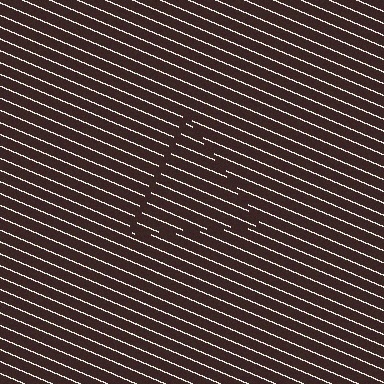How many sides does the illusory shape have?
3 sides — the line-ends trace a triangle.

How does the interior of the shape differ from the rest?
The interior of the shape contains the same grating, shifted by half a period — the contour is defined by the phase discontinuity where line-ends from the inner and outer gratings abut.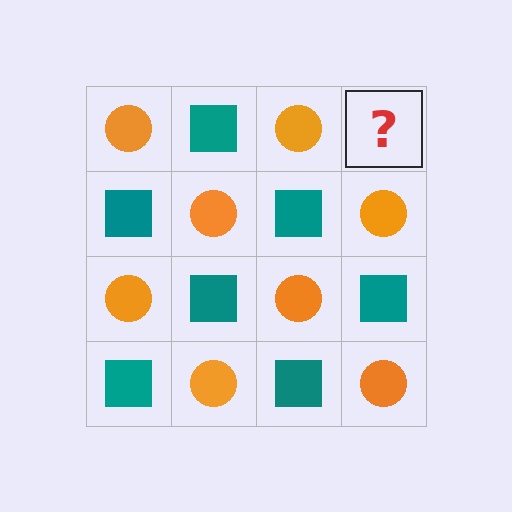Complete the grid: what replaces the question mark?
The question mark should be replaced with a teal square.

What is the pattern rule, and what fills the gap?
The rule is that it alternates orange circle and teal square in a checkerboard pattern. The gap should be filled with a teal square.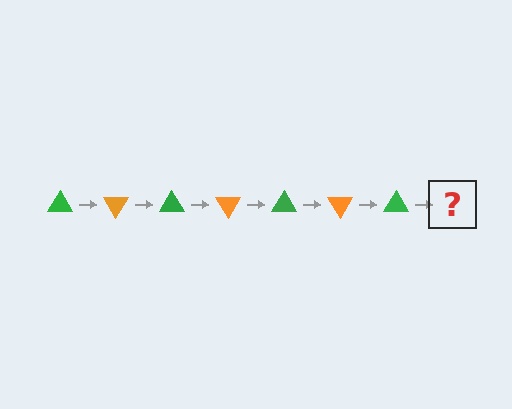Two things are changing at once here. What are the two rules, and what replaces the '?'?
The two rules are that it rotates 60 degrees each step and the color cycles through green and orange. The '?' should be an orange triangle, rotated 420 degrees from the start.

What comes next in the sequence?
The next element should be an orange triangle, rotated 420 degrees from the start.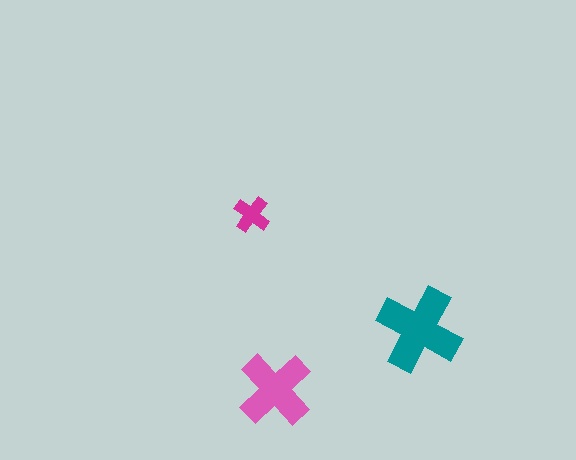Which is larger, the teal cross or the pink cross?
The teal one.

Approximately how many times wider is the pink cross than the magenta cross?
About 2 times wider.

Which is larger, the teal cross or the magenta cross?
The teal one.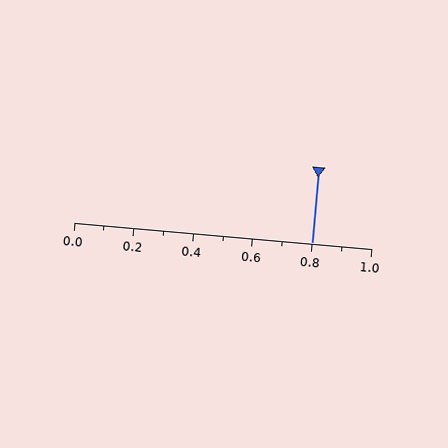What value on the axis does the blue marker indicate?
The marker indicates approximately 0.8.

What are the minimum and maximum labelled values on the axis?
The axis runs from 0.0 to 1.0.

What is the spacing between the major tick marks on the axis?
The major ticks are spaced 0.2 apart.